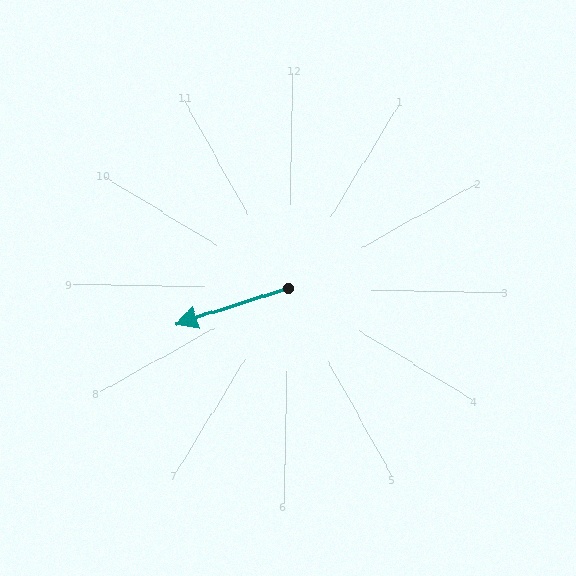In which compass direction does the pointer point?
West.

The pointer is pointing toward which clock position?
Roughly 8 o'clock.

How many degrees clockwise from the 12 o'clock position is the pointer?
Approximately 251 degrees.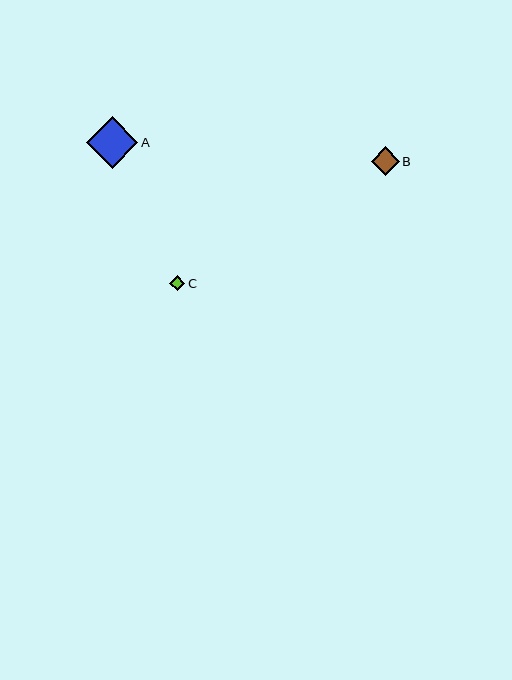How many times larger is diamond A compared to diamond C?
Diamond A is approximately 3.4 times the size of diamond C.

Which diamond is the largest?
Diamond A is the largest with a size of approximately 52 pixels.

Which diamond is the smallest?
Diamond C is the smallest with a size of approximately 15 pixels.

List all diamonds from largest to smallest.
From largest to smallest: A, B, C.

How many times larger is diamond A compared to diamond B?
Diamond A is approximately 1.8 times the size of diamond B.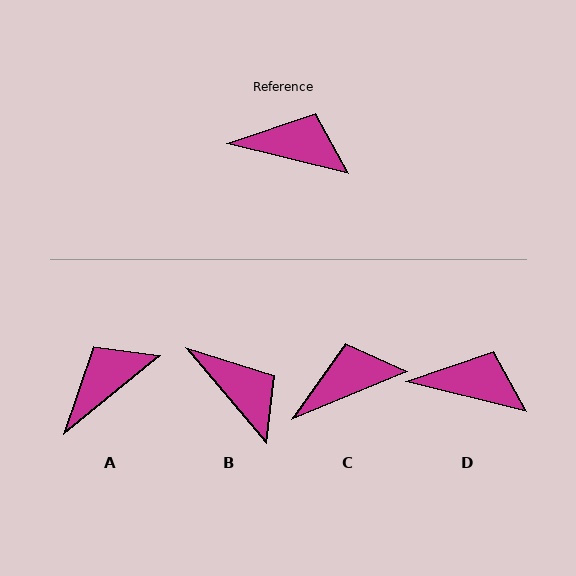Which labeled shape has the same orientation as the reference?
D.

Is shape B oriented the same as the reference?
No, it is off by about 36 degrees.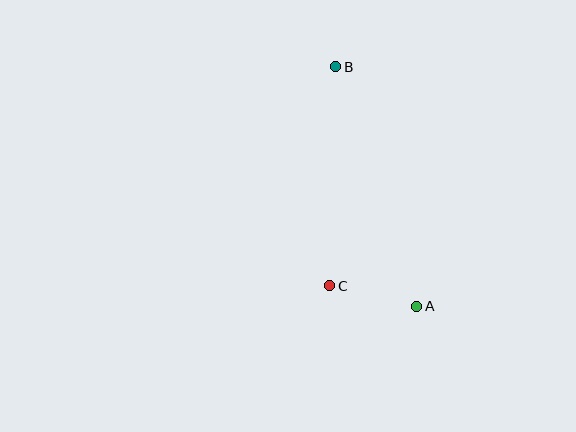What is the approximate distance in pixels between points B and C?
The distance between B and C is approximately 219 pixels.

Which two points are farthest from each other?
Points A and B are farthest from each other.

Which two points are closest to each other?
Points A and C are closest to each other.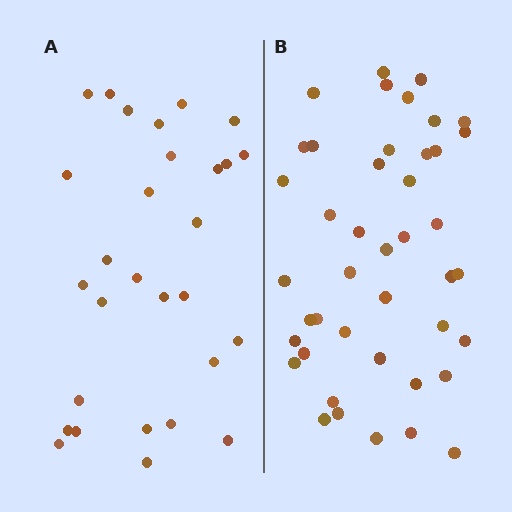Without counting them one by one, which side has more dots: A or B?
Region B (the right region) has more dots.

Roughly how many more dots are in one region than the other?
Region B has approximately 15 more dots than region A.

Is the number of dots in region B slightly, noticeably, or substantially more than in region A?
Region B has substantially more. The ratio is roughly 1.5 to 1.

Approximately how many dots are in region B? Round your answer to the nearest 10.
About 40 dots. (The exact count is 43, which rounds to 40.)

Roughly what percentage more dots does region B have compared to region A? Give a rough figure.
About 50% more.